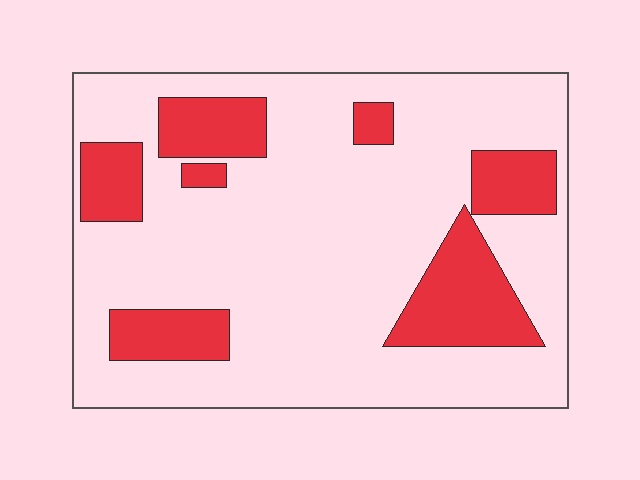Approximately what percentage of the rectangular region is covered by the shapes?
Approximately 25%.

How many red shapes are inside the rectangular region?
7.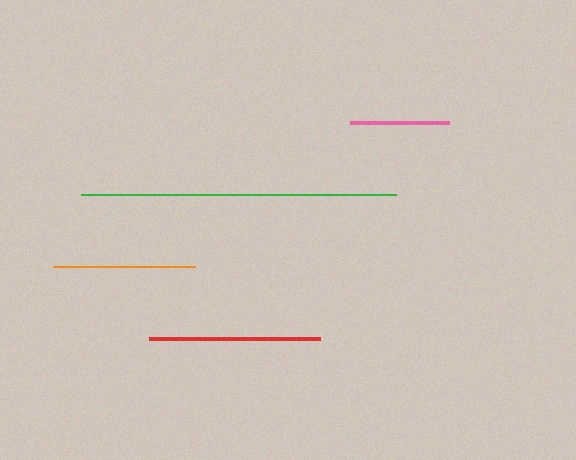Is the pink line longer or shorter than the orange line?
The orange line is longer than the pink line.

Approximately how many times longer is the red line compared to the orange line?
The red line is approximately 1.2 times the length of the orange line.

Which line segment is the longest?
The green line is the longest at approximately 315 pixels.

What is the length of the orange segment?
The orange segment is approximately 142 pixels long.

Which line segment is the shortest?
The pink line is the shortest at approximately 99 pixels.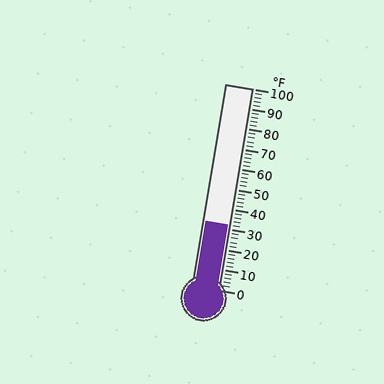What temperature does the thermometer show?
The thermometer shows approximately 32°F.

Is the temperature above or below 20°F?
The temperature is above 20°F.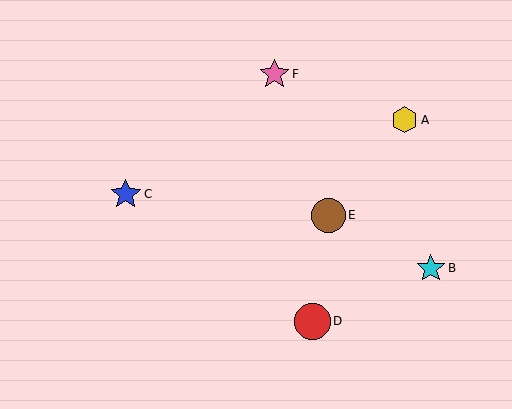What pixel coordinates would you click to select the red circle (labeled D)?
Click at (312, 321) to select the red circle D.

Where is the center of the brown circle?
The center of the brown circle is at (328, 215).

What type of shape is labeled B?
Shape B is a cyan star.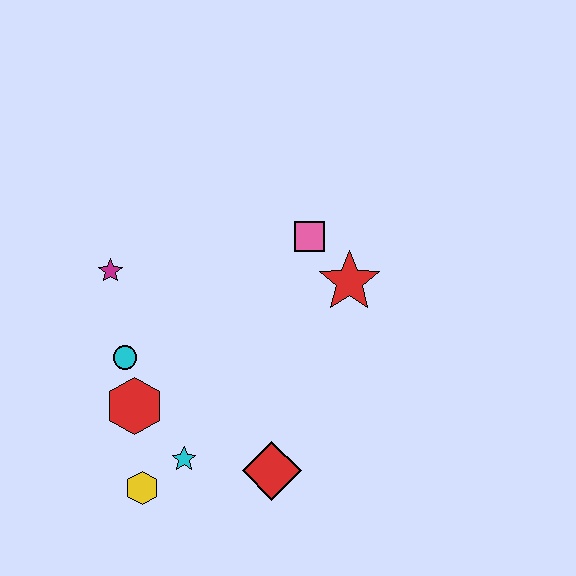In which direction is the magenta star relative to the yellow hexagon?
The magenta star is above the yellow hexagon.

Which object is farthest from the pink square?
The yellow hexagon is farthest from the pink square.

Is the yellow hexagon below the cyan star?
Yes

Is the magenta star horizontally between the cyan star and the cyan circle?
No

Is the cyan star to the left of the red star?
Yes